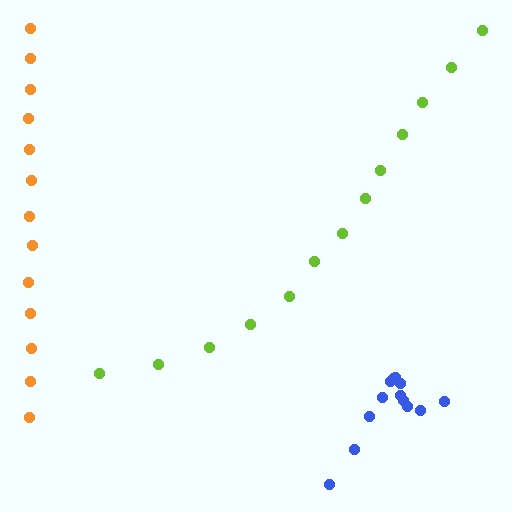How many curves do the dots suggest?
There are 3 distinct paths.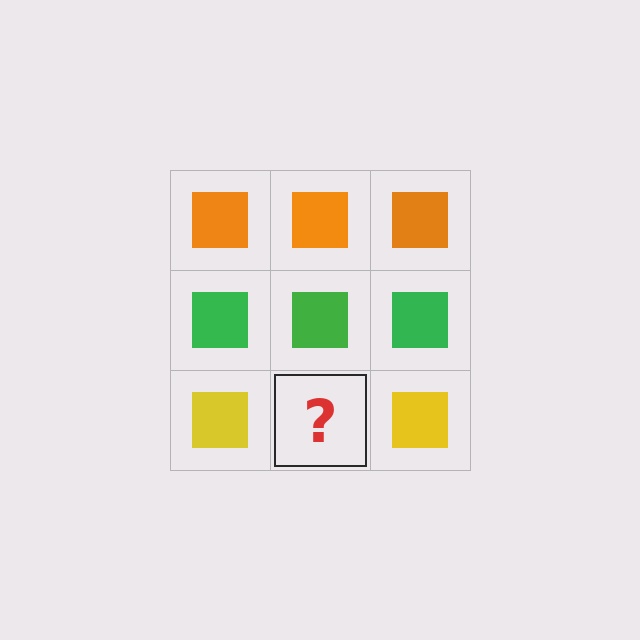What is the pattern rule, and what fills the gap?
The rule is that each row has a consistent color. The gap should be filled with a yellow square.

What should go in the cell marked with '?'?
The missing cell should contain a yellow square.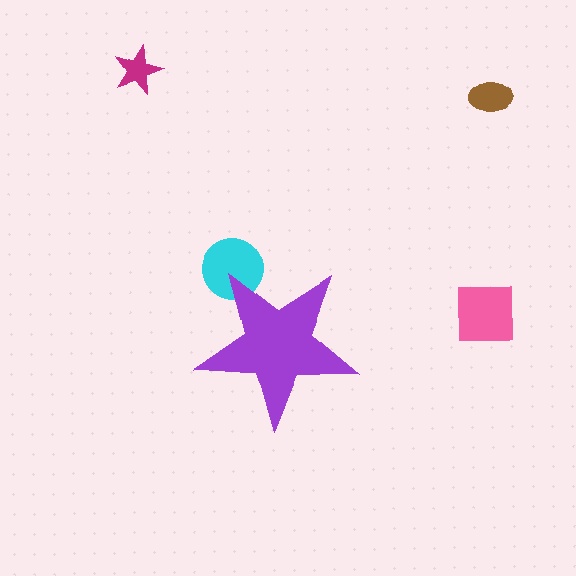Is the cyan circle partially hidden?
Yes, the cyan circle is partially hidden behind the purple star.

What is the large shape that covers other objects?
A purple star.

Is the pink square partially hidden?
No, the pink square is fully visible.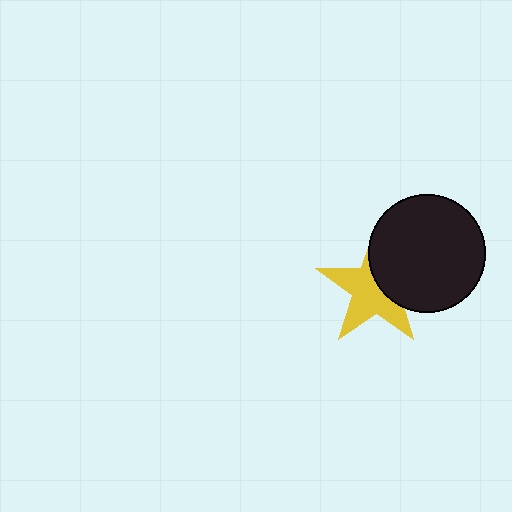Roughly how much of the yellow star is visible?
About half of it is visible (roughly 60%).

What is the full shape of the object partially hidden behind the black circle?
The partially hidden object is a yellow star.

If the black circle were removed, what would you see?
You would see the complete yellow star.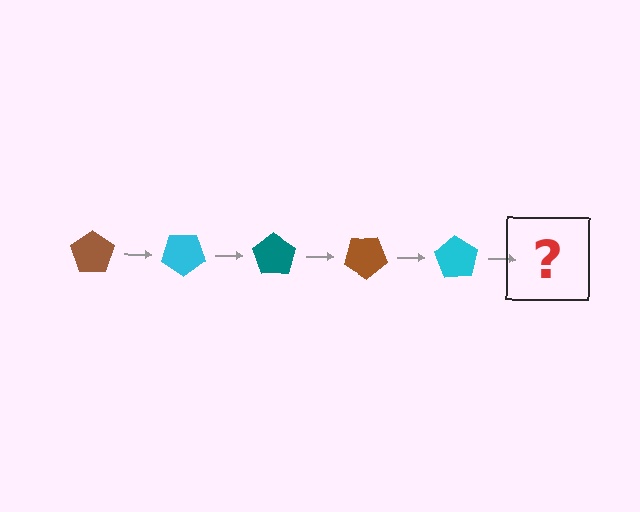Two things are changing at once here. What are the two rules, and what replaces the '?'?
The two rules are that it rotates 35 degrees each step and the color cycles through brown, cyan, and teal. The '?' should be a teal pentagon, rotated 175 degrees from the start.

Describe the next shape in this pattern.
It should be a teal pentagon, rotated 175 degrees from the start.